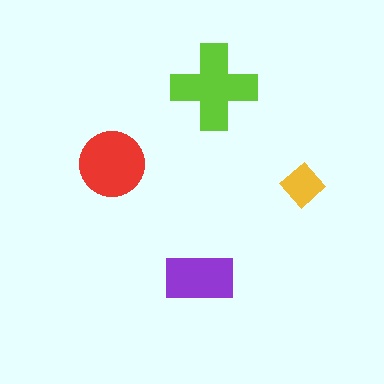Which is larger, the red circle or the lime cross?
The lime cross.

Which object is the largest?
The lime cross.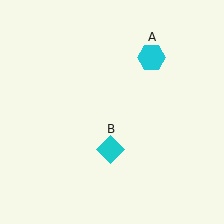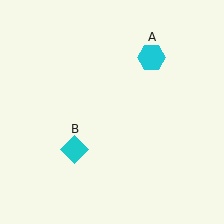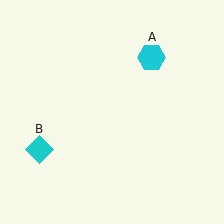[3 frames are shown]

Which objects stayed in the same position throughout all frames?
Cyan hexagon (object A) remained stationary.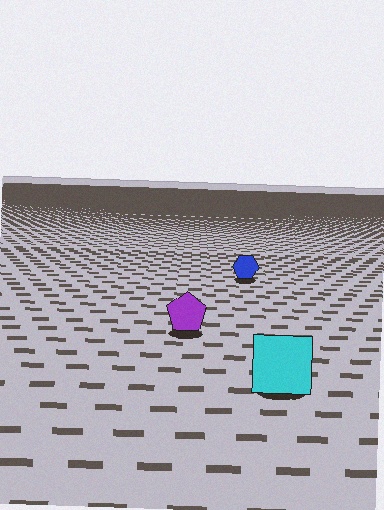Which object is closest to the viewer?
The cyan square is closest. The texture marks near it are larger and more spread out.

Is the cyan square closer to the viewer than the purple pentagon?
Yes. The cyan square is closer — you can tell from the texture gradient: the ground texture is coarser near it.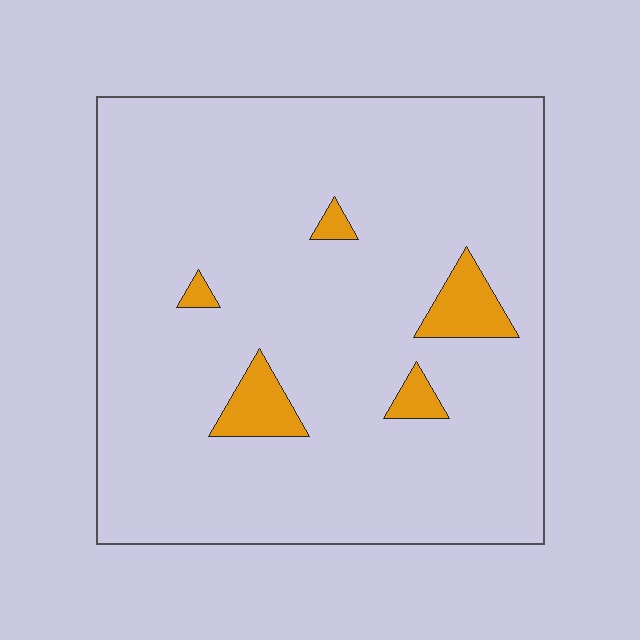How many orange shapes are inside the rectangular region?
5.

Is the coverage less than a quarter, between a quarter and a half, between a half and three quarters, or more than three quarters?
Less than a quarter.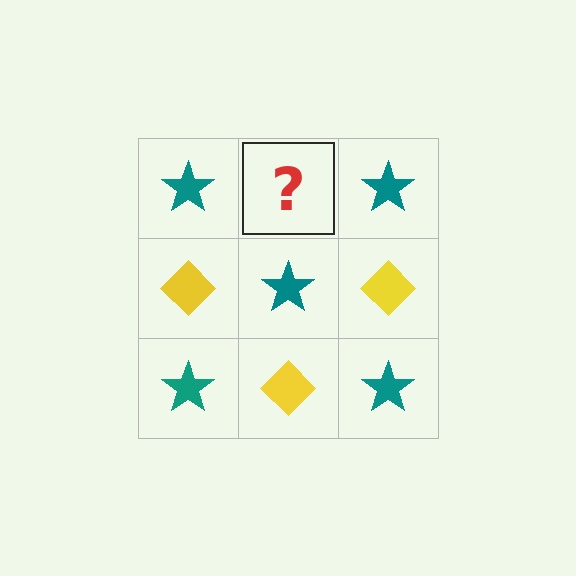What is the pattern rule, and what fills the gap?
The rule is that it alternates teal star and yellow diamond in a checkerboard pattern. The gap should be filled with a yellow diamond.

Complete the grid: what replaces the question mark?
The question mark should be replaced with a yellow diamond.